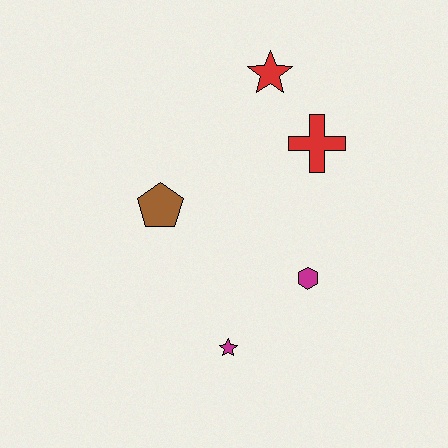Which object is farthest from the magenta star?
The red star is farthest from the magenta star.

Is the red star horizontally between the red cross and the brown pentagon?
Yes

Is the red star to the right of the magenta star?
Yes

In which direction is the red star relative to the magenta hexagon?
The red star is above the magenta hexagon.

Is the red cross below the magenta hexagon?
No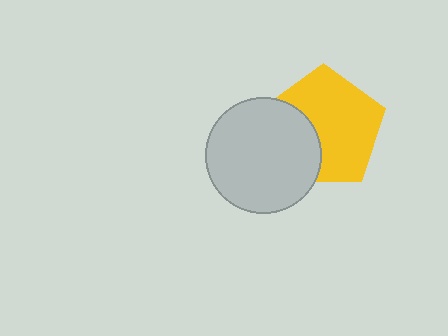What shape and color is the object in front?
The object in front is a light gray circle.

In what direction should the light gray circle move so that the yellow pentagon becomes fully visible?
The light gray circle should move left. That is the shortest direction to clear the overlap and leave the yellow pentagon fully visible.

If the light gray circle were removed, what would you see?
You would see the complete yellow pentagon.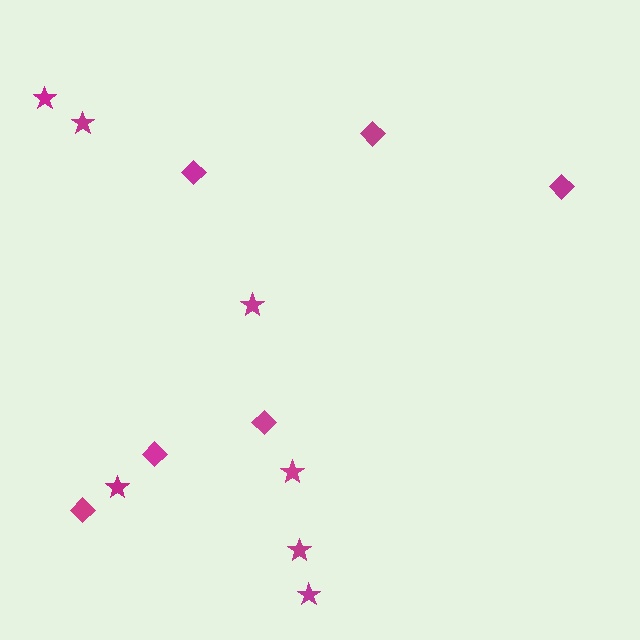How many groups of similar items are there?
There are 2 groups: one group of diamonds (6) and one group of stars (7).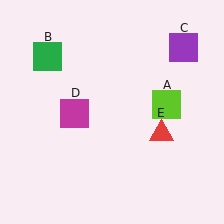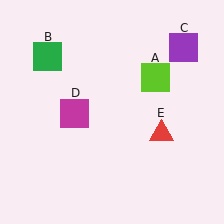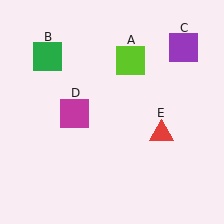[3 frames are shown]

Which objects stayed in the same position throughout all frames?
Green square (object B) and purple square (object C) and magenta square (object D) and red triangle (object E) remained stationary.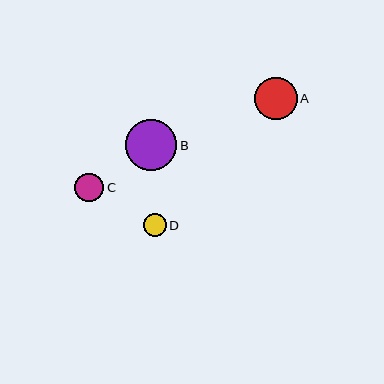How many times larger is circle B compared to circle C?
Circle B is approximately 1.8 times the size of circle C.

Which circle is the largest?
Circle B is the largest with a size of approximately 51 pixels.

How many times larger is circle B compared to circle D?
Circle B is approximately 2.2 times the size of circle D.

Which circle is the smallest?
Circle D is the smallest with a size of approximately 23 pixels.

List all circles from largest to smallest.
From largest to smallest: B, A, C, D.